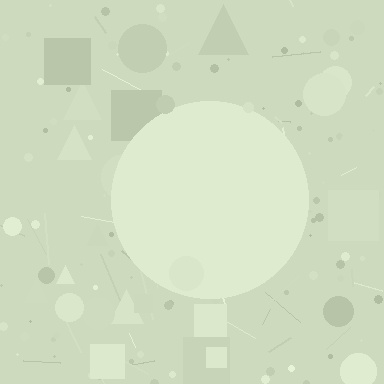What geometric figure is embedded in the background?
A circle is embedded in the background.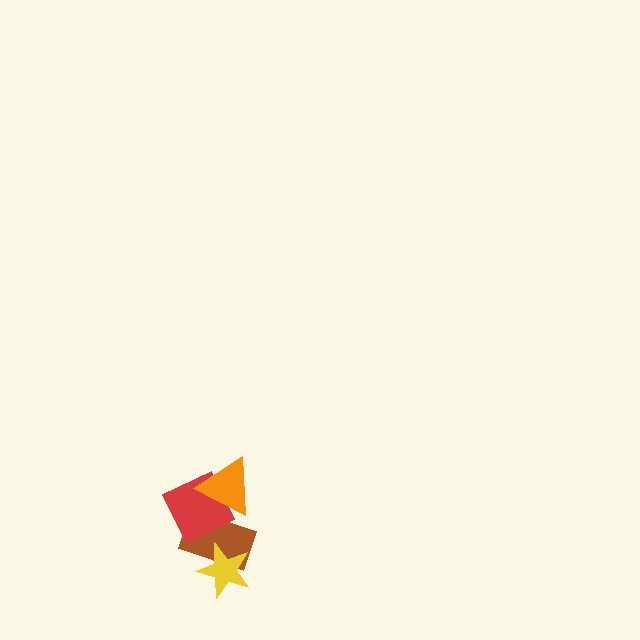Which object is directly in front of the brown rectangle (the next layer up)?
The red diamond is directly in front of the brown rectangle.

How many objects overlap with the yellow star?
1 object overlaps with the yellow star.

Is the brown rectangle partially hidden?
Yes, it is partially covered by another shape.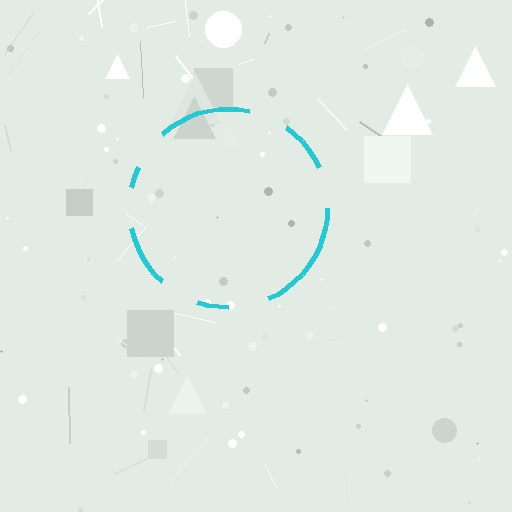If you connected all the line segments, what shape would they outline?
They would outline a circle.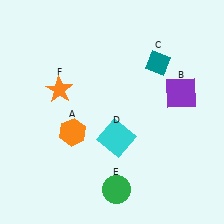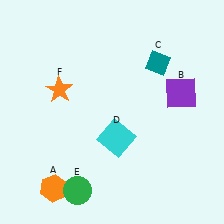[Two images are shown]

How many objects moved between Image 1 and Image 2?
2 objects moved between the two images.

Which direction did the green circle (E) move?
The green circle (E) moved left.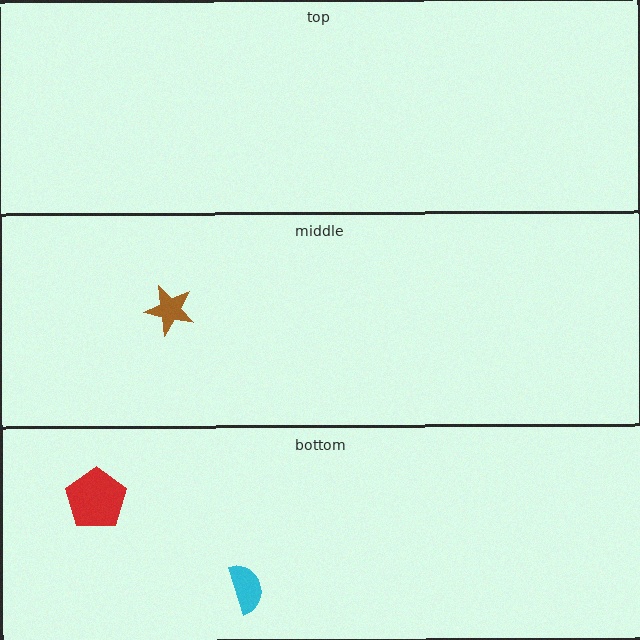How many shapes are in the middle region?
1.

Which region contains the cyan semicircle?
The bottom region.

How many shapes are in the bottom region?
2.